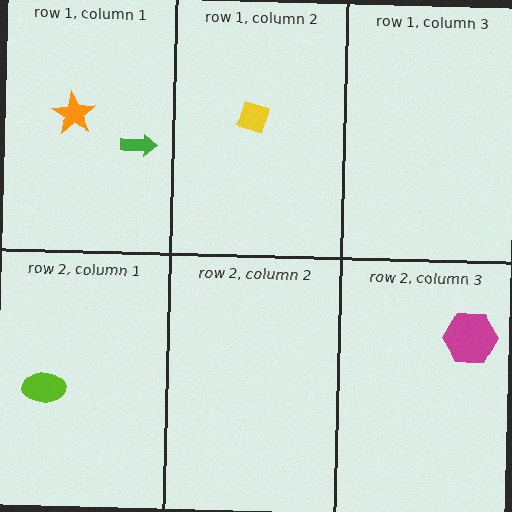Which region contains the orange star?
The row 1, column 1 region.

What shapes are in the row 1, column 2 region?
The yellow diamond.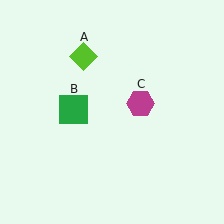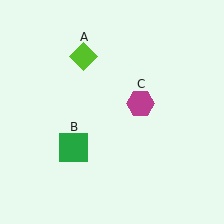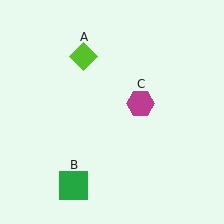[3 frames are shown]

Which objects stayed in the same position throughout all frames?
Lime diamond (object A) and magenta hexagon (object C) remained stationary.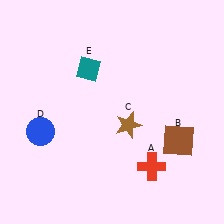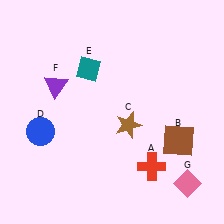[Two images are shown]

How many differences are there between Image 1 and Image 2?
There are 2 differences between the two images.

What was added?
A purple triangle (F), a pink diamond (G) were added in Image 2.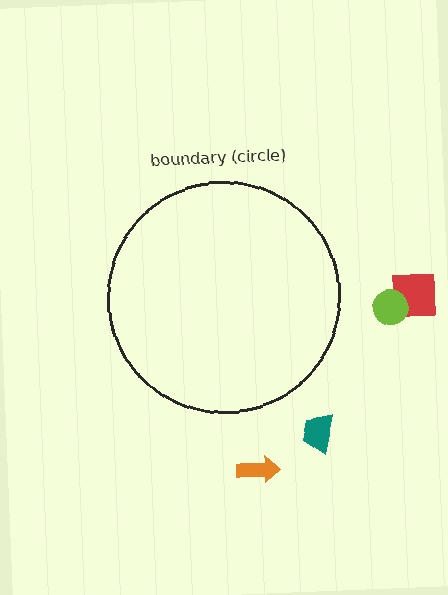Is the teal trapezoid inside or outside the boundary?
Outside.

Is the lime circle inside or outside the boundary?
Outside.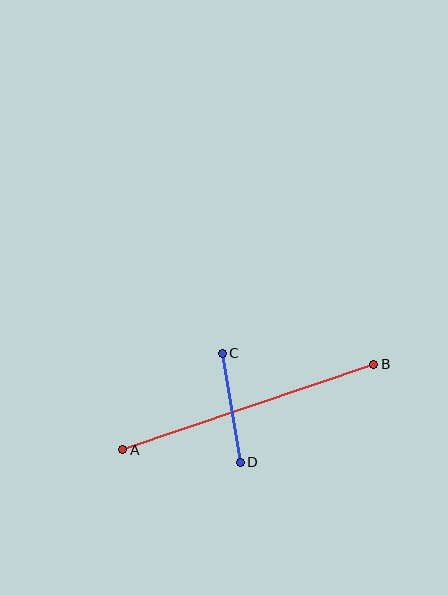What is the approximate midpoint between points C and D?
The midpoint is at approximately (231, 408) pixels.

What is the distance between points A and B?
The distance is approximately 265 pixels.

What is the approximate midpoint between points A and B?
The midpoint is at approximately (248, 407) pixels.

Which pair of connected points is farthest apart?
Points A and B are farthest apart.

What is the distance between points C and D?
The distance is approximately 111 pixels.